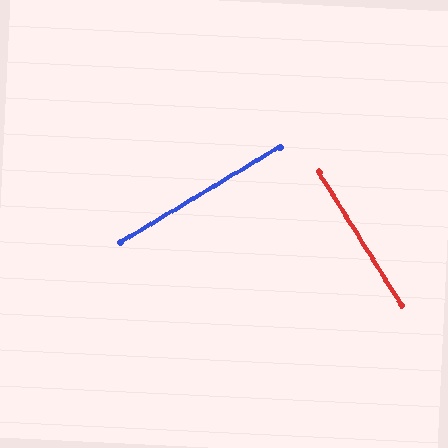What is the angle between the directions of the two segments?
Approximately 89 degrees.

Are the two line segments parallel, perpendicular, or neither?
Perpendicular — they meet at approximately 89°.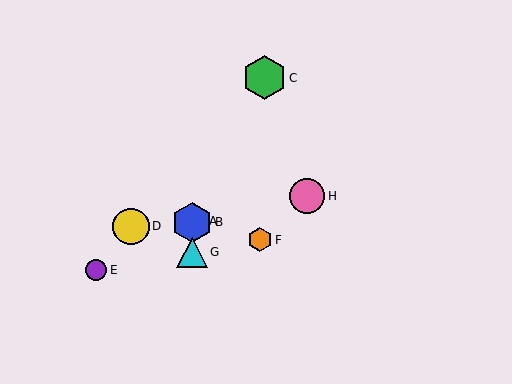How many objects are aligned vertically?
3 objects (A, B, G) are aligned vertically.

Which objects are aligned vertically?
Objects A, B, G are aligned vertically.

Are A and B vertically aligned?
Yes, both are at x≈192.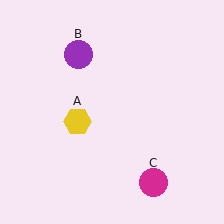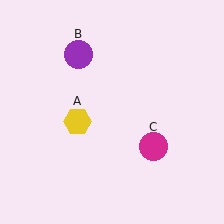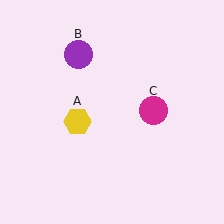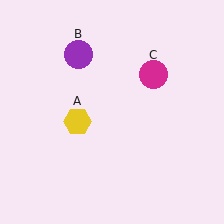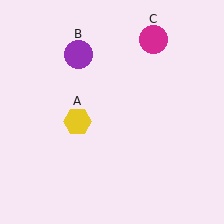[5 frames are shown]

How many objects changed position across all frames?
1 object changed position: magenta circle (object C).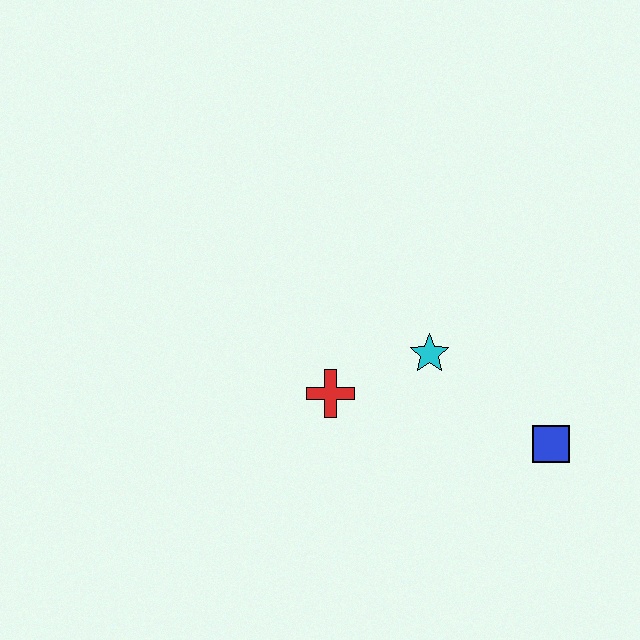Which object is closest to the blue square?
The cyan star is closest to the blue square.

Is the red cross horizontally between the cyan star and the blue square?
No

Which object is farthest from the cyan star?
The blue square is farthest from the cyan star.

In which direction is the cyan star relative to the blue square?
The cyan star is to the left of the blue square.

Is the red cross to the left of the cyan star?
Yes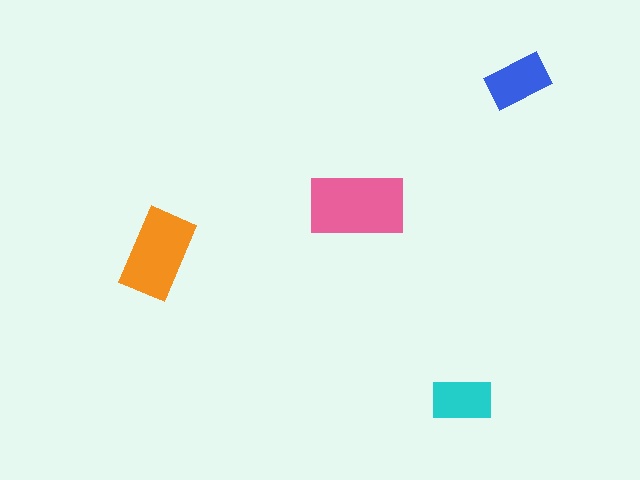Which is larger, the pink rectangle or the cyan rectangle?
The pink one.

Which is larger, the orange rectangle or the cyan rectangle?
The orange one.